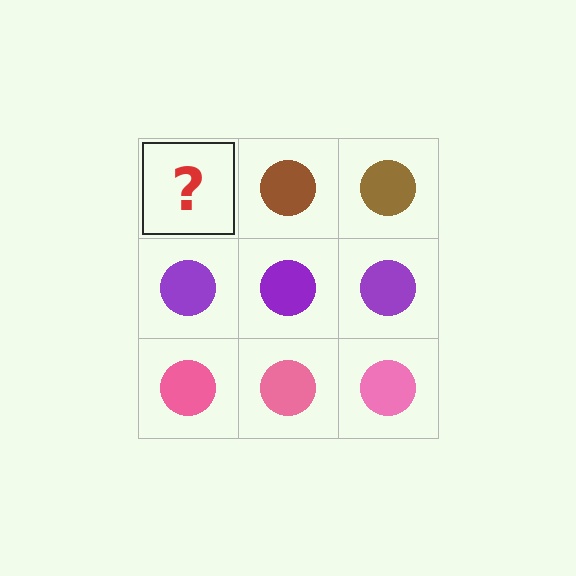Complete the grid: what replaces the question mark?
The question mark should be replaced with a brown circle.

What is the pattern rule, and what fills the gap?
The rule is that each row has a consistent color. The gap should be filled with a brown circle.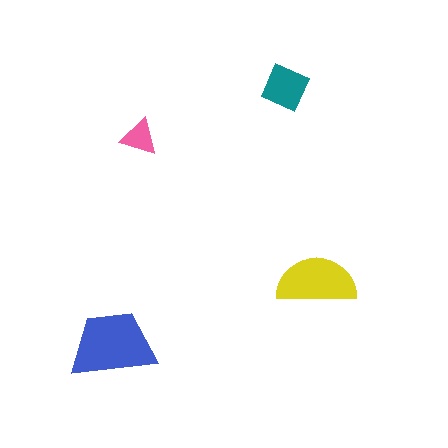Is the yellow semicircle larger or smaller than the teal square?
Larger.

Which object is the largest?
The blue trapezoid.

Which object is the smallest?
The pink triangle.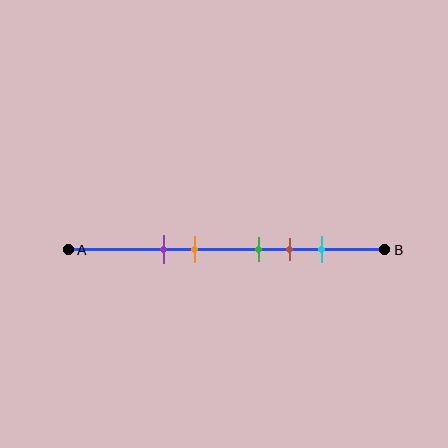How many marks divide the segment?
There are 5 marks dividing the segment.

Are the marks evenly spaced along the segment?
No, the marks are not evenly spaced.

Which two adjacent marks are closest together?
The green and brown marks are the closest adjacent pair.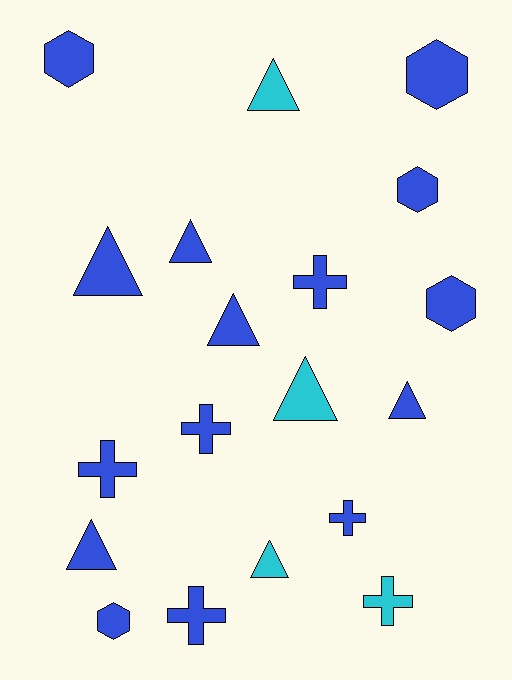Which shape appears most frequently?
Triangle, with 8 objects.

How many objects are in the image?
There are 19 objects.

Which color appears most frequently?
Blue, with 15 objects.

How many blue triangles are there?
There are 5 blue triangles.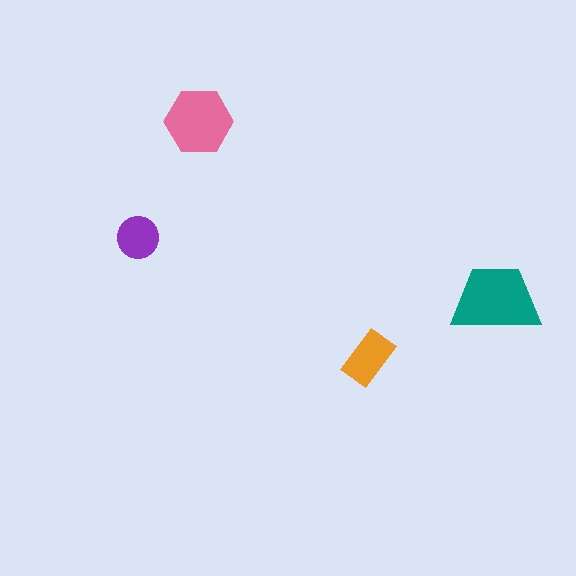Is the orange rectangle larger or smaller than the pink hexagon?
Smaller.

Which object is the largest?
The teal trapezoid.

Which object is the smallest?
The purple circle.